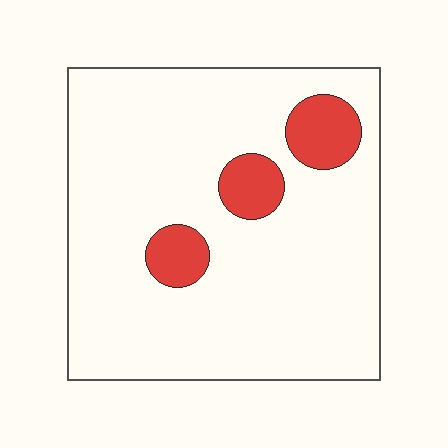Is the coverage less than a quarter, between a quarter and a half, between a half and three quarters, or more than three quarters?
Less than a quarter.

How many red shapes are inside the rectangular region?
3.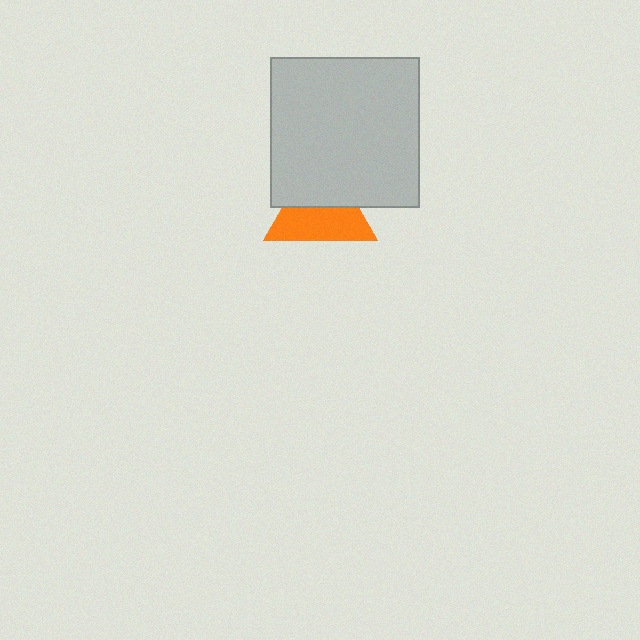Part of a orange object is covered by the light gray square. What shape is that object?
It is a triangle.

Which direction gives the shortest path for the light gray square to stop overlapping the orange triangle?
Moving up gives the shortest separation.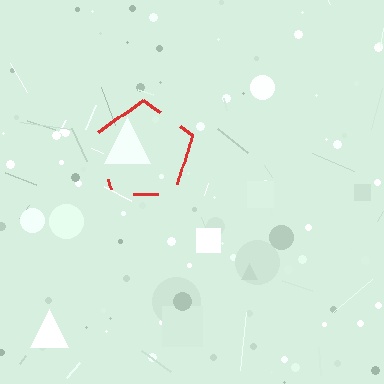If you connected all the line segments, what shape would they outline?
They would outline a pentagon.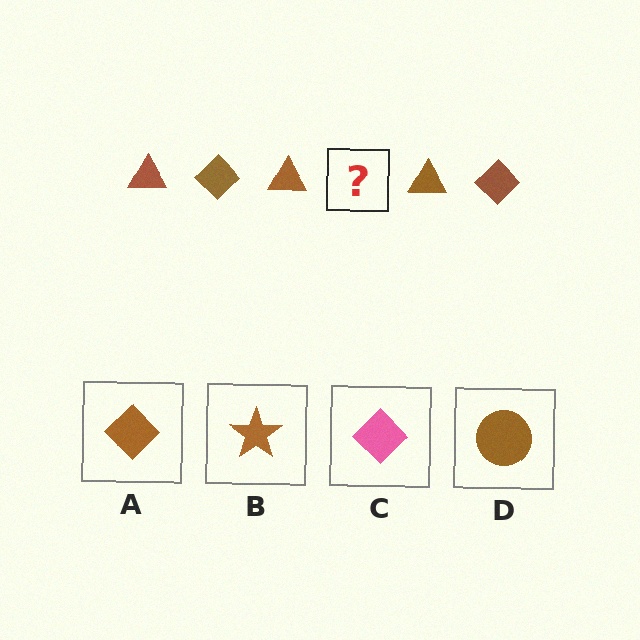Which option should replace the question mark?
Option A.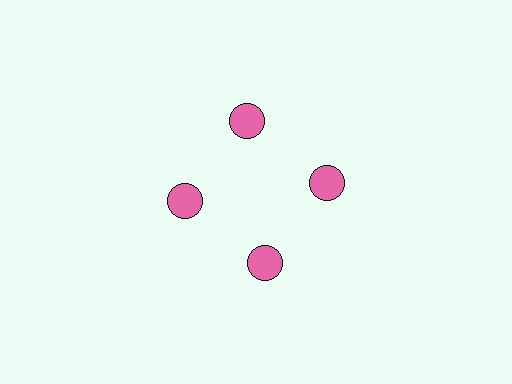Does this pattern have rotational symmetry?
Yes, this pattern has 4-fold rotational symmetry. It looks the same after rotating 90 degrees around the center.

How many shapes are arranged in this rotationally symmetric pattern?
There are 4 shapes, arranged in 4 groups of 1.